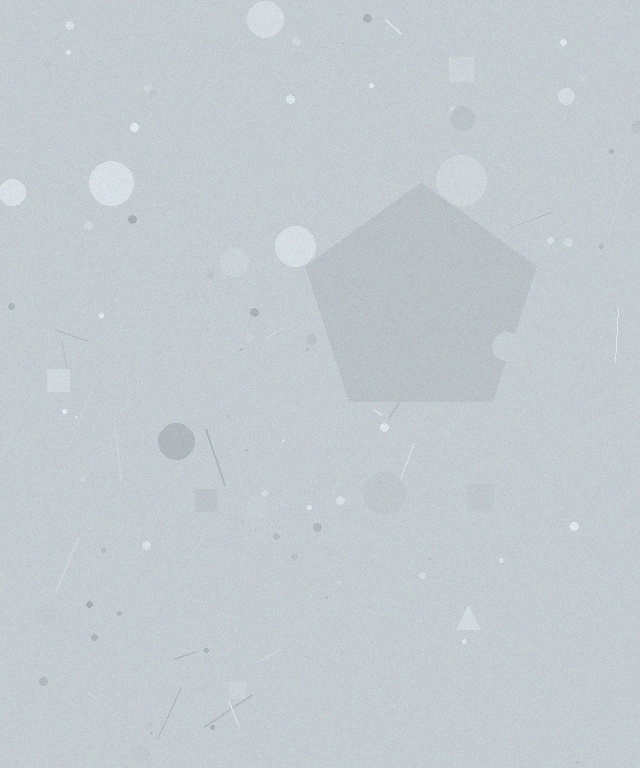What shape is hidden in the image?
A pentagon is hidden in the image.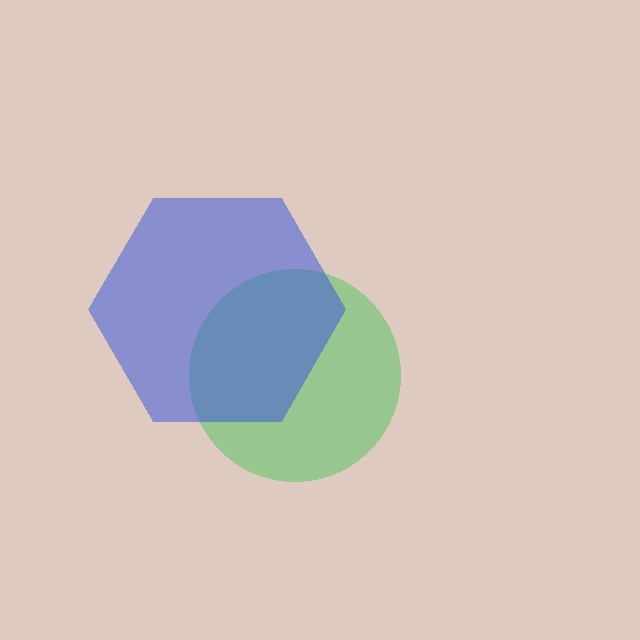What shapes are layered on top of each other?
The layered shapes are: a green circle, a blue hexagon.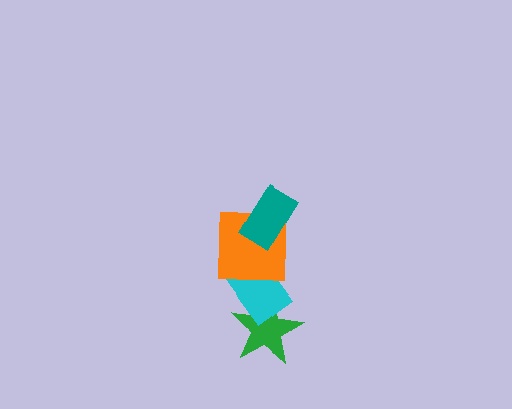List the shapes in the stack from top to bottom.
From top to bottom: the teal rectangle, the orange square, the cyan rectangle, the green star.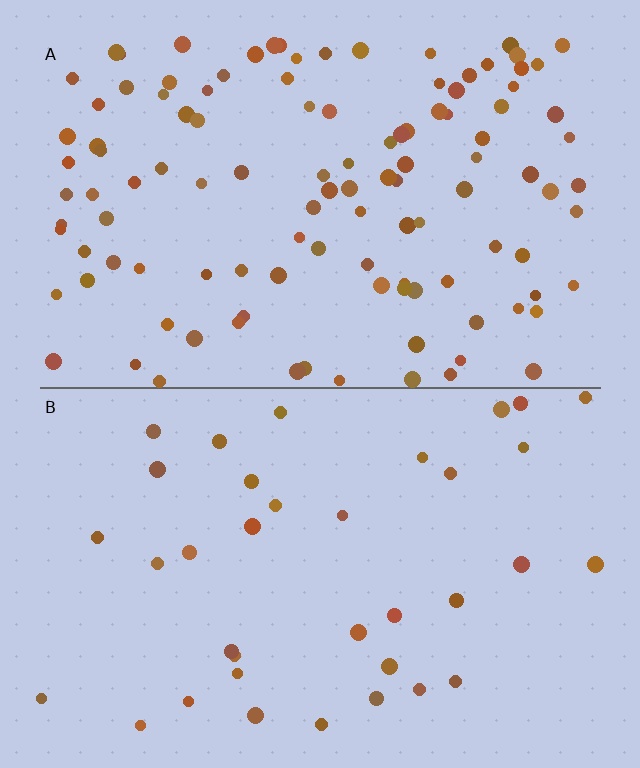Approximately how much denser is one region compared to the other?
Approximately 3.1× — region A over region B.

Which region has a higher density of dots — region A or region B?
A (the top).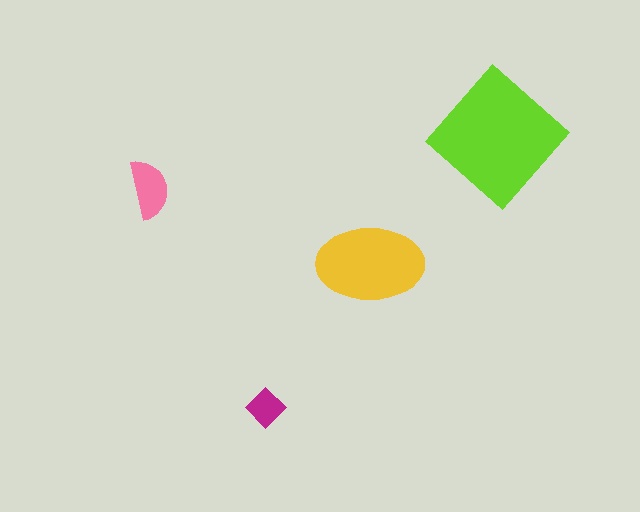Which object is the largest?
The lime diamond.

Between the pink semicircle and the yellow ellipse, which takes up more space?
The yellow ellipse.